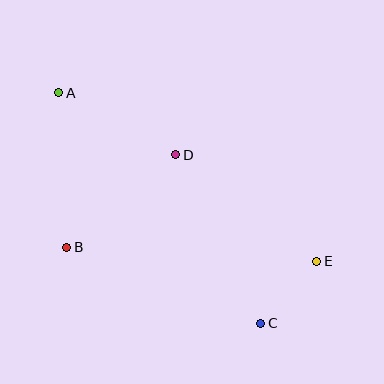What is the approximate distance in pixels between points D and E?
The distance between D and E is approximately 177 pixels.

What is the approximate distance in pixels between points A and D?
The distance between A and D is approximately 133 pixels.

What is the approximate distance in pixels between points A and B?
The distance between A and B is approximately 155 pixels.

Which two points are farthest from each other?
Points A and E are farthest from each other.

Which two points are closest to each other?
Points C and E are closest to each other.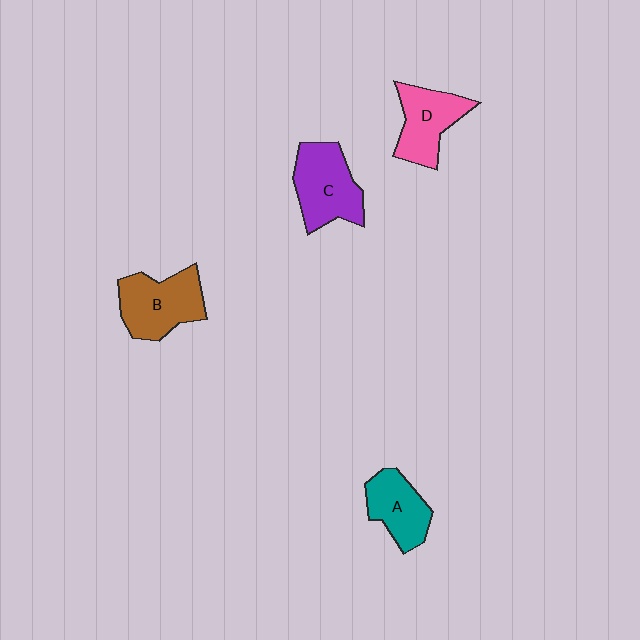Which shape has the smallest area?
Shape A (teal).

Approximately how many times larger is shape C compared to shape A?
Approximately 1.3 times.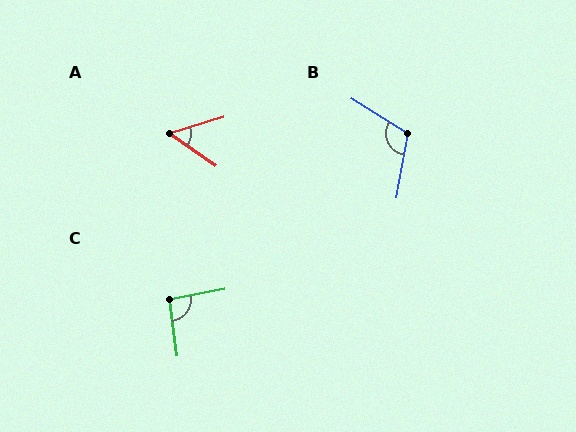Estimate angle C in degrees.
Approximately 93 degrees.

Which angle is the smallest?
A, at approximately 52 degrees.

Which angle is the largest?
B, at approximately 112 degrees.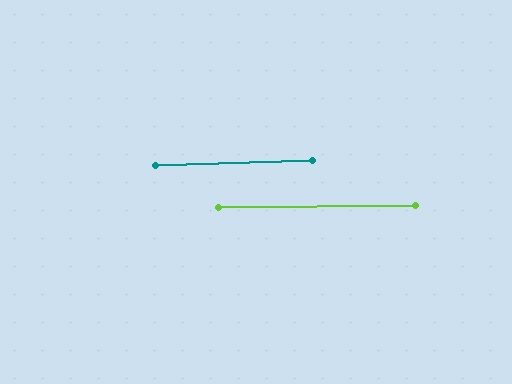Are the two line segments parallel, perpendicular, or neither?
Parallel — their directions differ by only 1.0°.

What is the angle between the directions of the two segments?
Approximately 1 degree.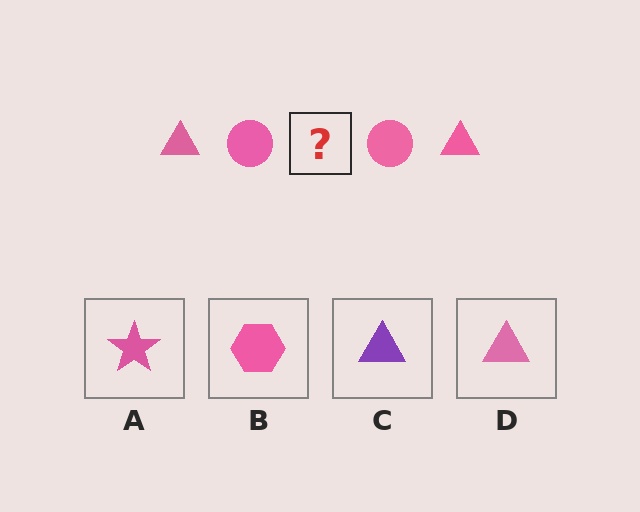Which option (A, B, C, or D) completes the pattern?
D.